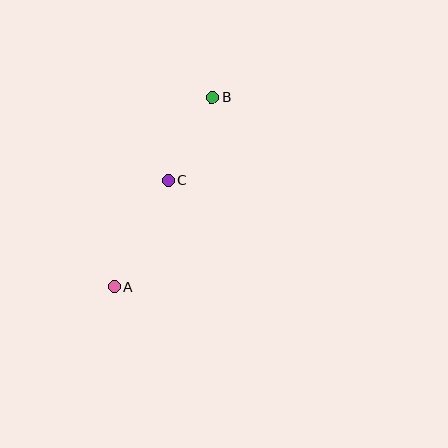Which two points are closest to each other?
Points B and C are closest to each other.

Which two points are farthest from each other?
Points A and B are farthest from each other.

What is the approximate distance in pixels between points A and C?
The distance between A and C is approximately 120 pixels.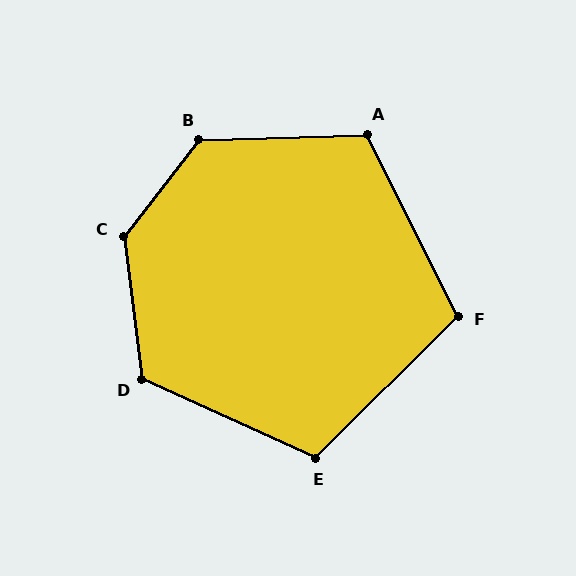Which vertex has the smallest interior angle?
F, at approximately 108 degrees.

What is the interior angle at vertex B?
Approximately 130 degrees (obtuse).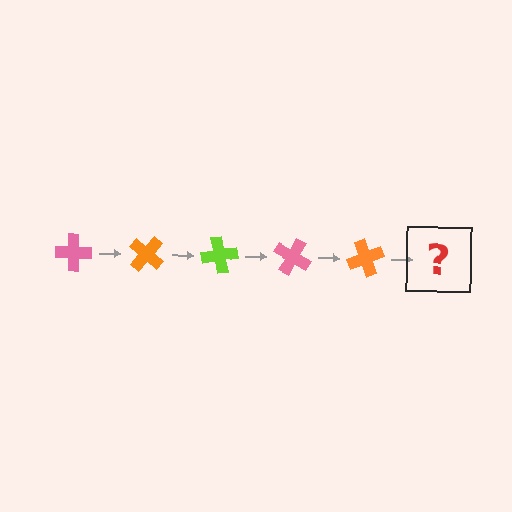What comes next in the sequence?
The next element should be a lime cross, rotated 200 degrees from the start.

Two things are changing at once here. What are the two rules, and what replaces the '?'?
The two rules are that it rotates 40 degrees each step and the color cycles through pink, orange, and lime. The '?' should be a lime cross, rotated 200 degrees from the start.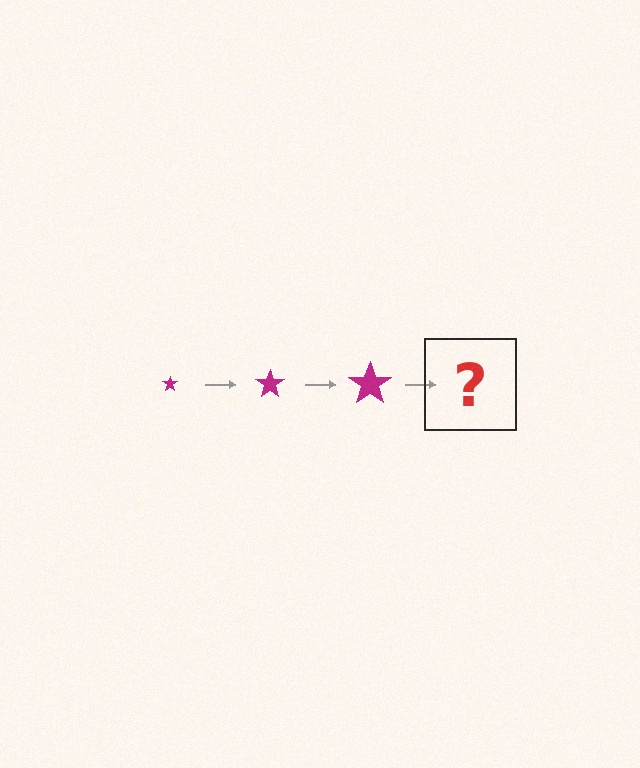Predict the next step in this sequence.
The next step is a magenta star, larger than the previous one.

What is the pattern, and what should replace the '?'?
The pattern is that the star gets progressively larger each step. The '?' should be a magenta star, larger than the previous one.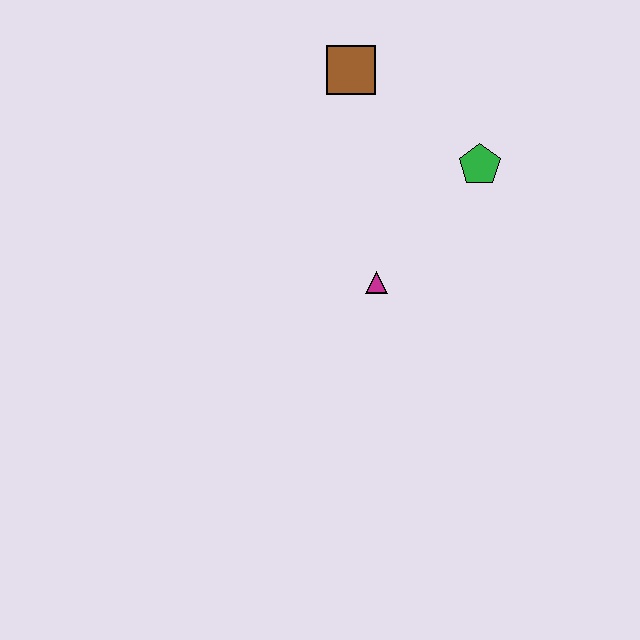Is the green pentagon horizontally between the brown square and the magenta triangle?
No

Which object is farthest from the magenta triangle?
The brown square is farthest from the magenta triangle.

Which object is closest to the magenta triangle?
The green pentagon is closest to the magenta triangle.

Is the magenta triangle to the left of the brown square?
No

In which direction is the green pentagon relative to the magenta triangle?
The green pentagon is above the magenta triangle.